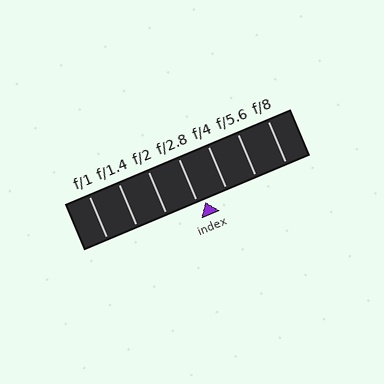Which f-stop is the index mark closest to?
The index mark is closest to f/2.8.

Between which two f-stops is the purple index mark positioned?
The index mark is between f/2.8 and f/4.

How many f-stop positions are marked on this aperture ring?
There are 7 f-stop positions marked.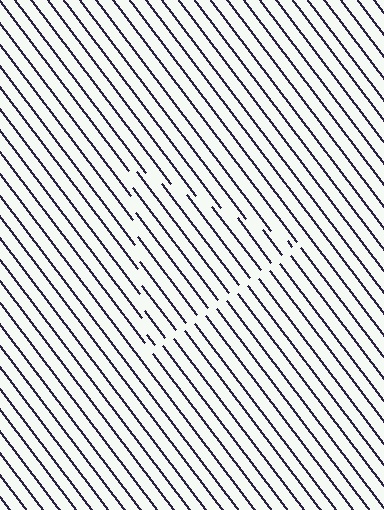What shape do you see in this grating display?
An illusory triangle. The interior of the shape contains the same grating, shifted by half a period — the contour is defined by the phase discontinuity where line-ends from the inner and outer gratings abut.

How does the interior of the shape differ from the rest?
The interior of the shape contains the same grating, shifted by half a period — the contour is defined by the phase discontinuity where line-ends from the inner and outer gratings abut.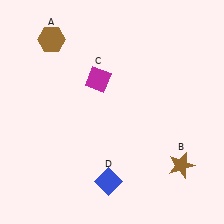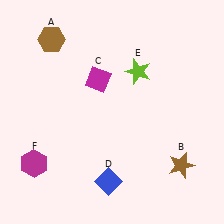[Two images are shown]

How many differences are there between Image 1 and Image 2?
There are 2 differences between the two images.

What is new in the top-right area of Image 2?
A lime star (E) was added in the top-right area of Image 2.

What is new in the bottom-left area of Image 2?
A magenta hexagon (F) was added in the bottom-left area of Image 2.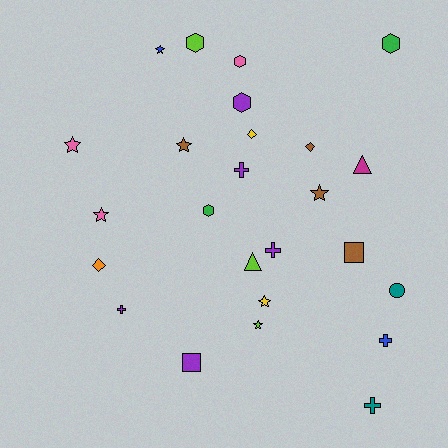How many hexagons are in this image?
There are 5 hexagons.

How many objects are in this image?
There are 25 objects.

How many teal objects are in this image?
There are 2 teal objects.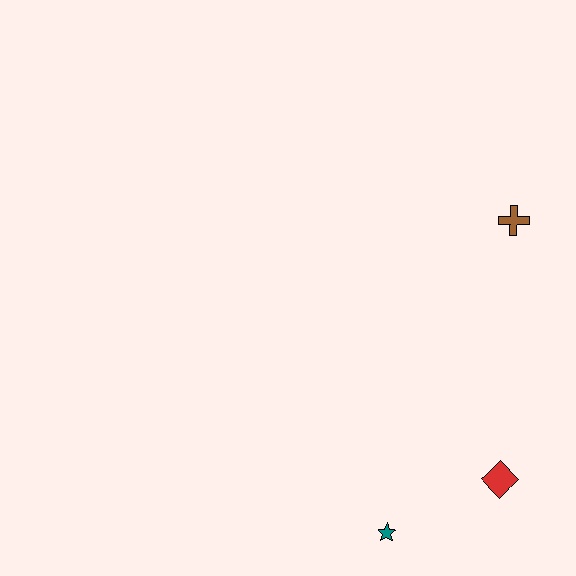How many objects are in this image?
There are 3 objects.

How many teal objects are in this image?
There is 1 teal object.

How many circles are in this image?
There are no circles.